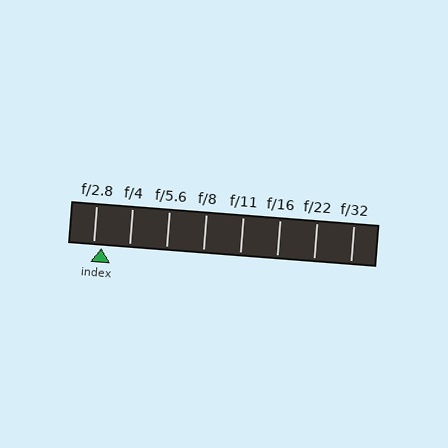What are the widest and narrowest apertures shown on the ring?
The widest aperture shown is f/2.8 and the narrowest is f/32.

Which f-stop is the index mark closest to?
The index mark is closest to f/2.8.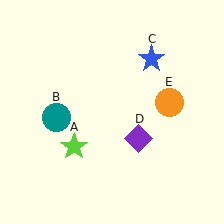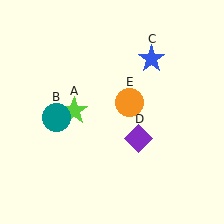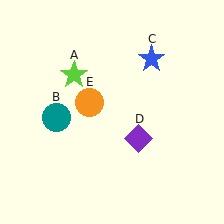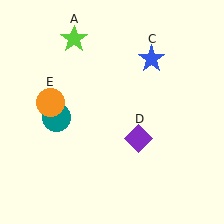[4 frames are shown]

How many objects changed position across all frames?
2 objects changed position: lime star (object A), orange circle (object E).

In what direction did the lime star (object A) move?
The lime star (object A) moved up.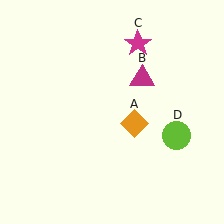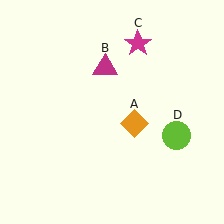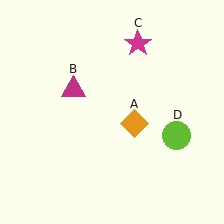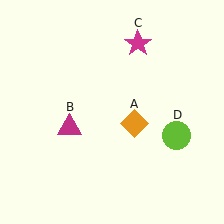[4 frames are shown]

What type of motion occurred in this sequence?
The magenta triangle (object B) rotated counterclockwise around the center of the scene.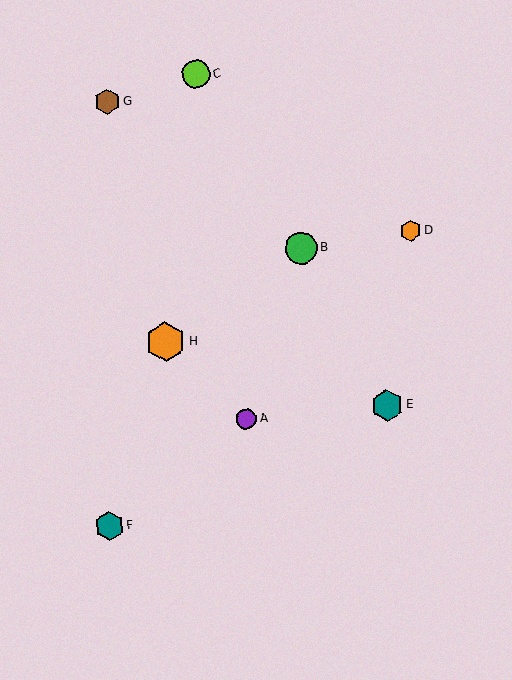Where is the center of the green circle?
The center of the green circle is at (301, 248).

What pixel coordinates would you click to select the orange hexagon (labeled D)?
Click at (410, 231) to select the orange hexagon D.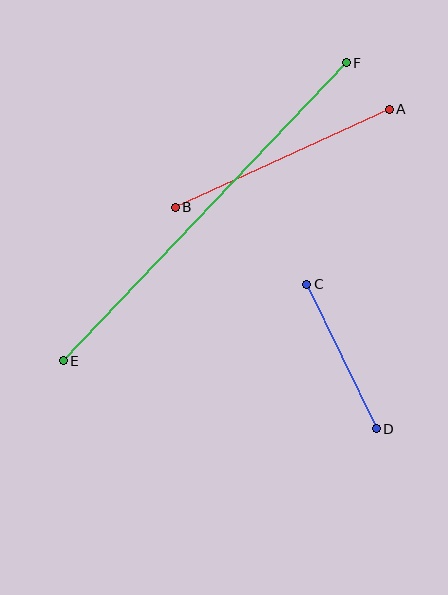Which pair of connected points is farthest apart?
Points E and F are farthest apart.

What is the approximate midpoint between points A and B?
The midpoint is at approximately (282, 158) pixels.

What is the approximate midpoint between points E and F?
The midpoint is at approximately (205, 212) pixels.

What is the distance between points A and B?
The distance is approximately 235 pixels.